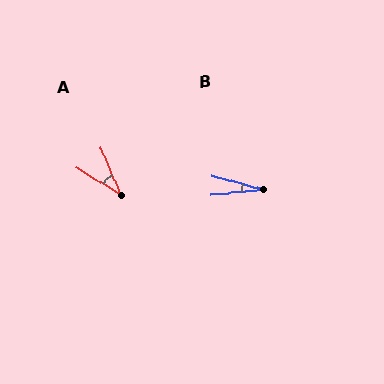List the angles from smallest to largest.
B (20°), A (36°).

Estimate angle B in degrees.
Approximately 20 degrees.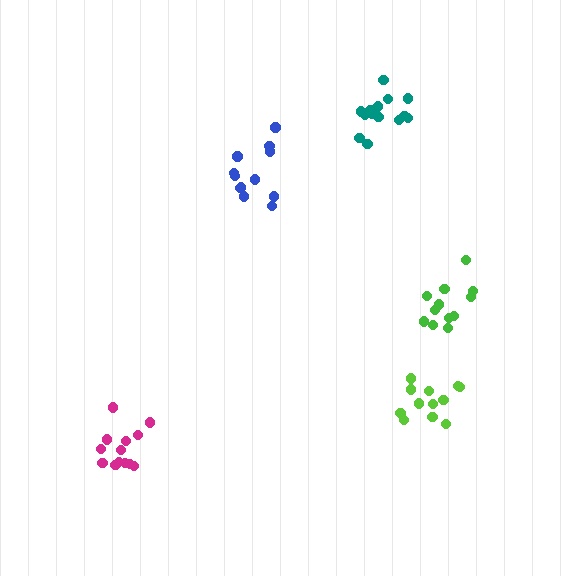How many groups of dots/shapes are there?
There are 5 groups.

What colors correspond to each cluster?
The clusters are colored: lime, magenta, blue, green, teal.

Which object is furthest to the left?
The magenta cluster is leftmost.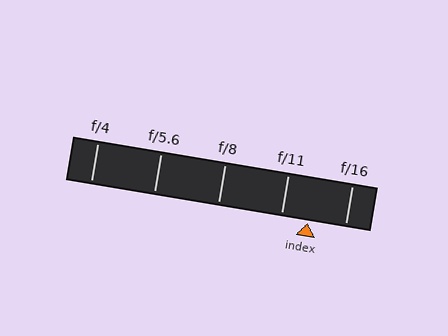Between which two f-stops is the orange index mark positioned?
The index mark is between f/11 and f/16.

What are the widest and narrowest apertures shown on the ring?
The widest aperture shown is f/4 and the narrowest is f/16.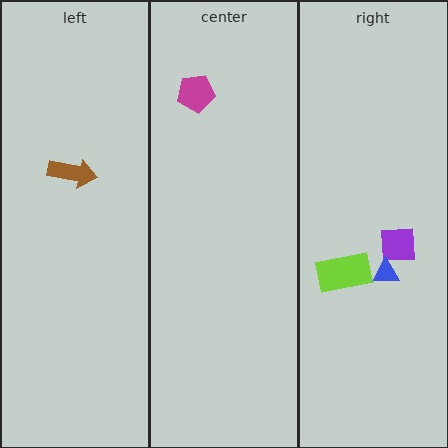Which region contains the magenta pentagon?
The center region.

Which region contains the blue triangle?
The right region.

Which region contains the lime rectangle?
The right region.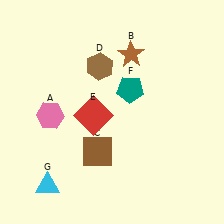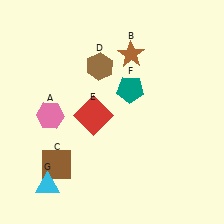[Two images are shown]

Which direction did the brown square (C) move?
The brown square (C) moved left.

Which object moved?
The brown square (C) moved left.